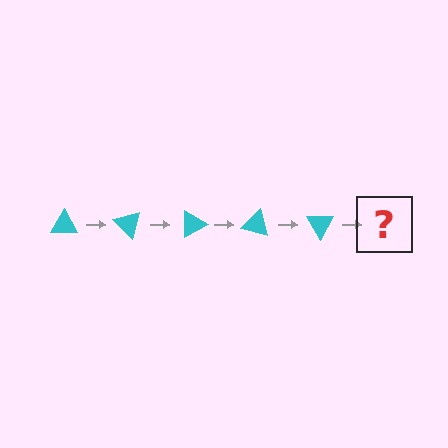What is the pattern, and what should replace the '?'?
The pattern is that the triangle rotates 45 degrees each step. The '?' should be a cyan triangle rotated 225 degrees.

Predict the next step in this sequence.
The next step is a cyan triangle rotated 225 degrees.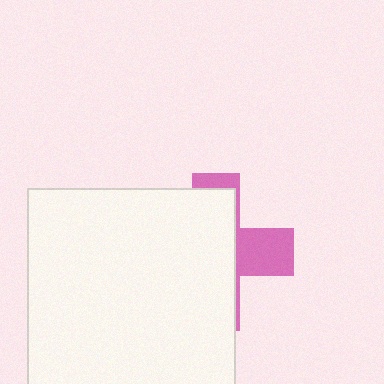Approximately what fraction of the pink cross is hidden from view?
Roughly 70% of the pink cross is hidden behind the white square.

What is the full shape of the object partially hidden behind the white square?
The partially hidden object is a pink cross.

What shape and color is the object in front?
The object in front is a white square.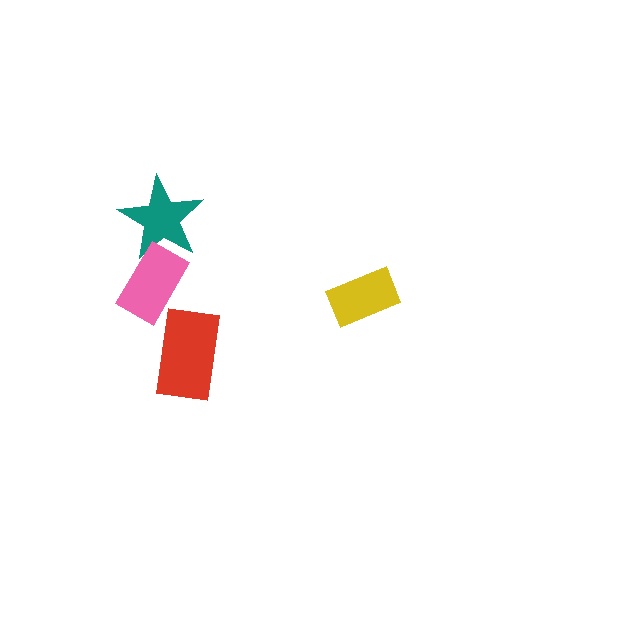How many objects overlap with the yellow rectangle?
0 objects overlap with the yellow rectangle.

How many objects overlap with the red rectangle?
0 objects overlap with the red rectangle.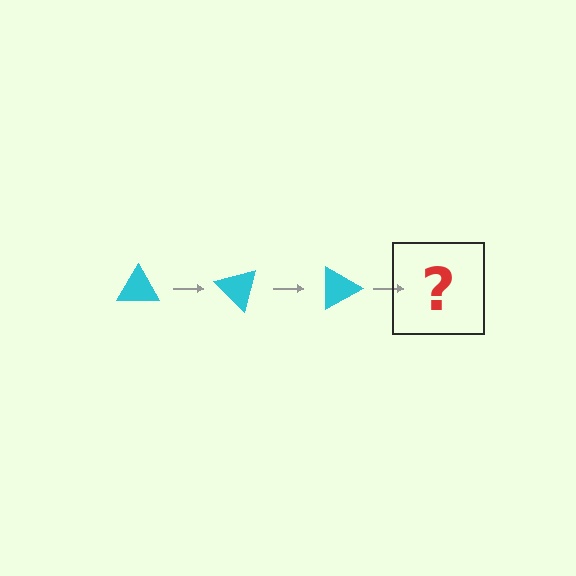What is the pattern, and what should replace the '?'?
The pattern is that the triangle rotates 45 degrees each step. The '?' should be a cyan triangle rotated 135 degrees.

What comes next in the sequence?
The next element should be a cyan triangle rotated 135 degrees.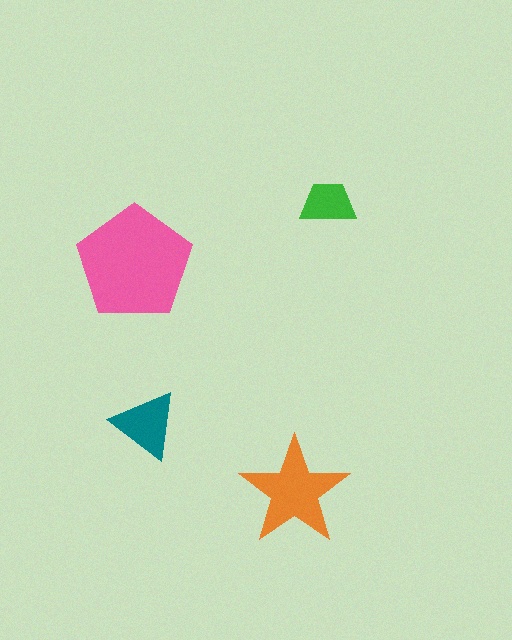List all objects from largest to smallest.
The pink pentagon, the orange star, the teal triangle, the green trapezoid.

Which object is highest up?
The green trapezoid is topmost.